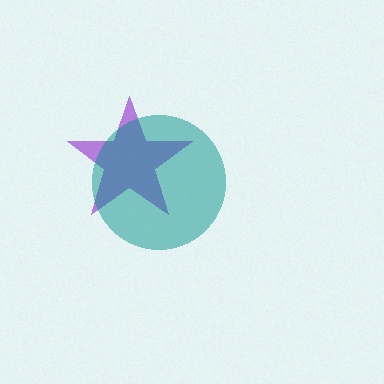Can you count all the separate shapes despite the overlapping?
Yes, there are 2 separate shapes.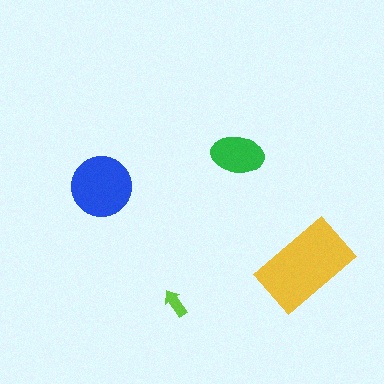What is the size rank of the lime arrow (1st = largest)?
4th.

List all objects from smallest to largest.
The lime arrow, the green ellipse, the blue circle, the yellow rectangle.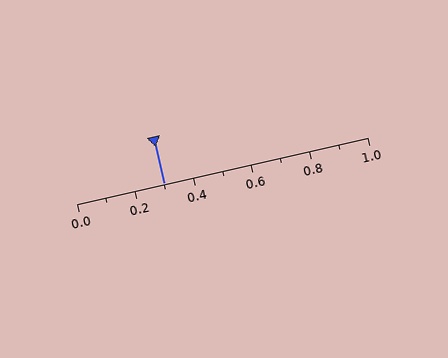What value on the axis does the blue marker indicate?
The marker indicates approximately 0.3.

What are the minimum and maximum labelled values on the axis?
The axis runs from 0.0 to 1.0.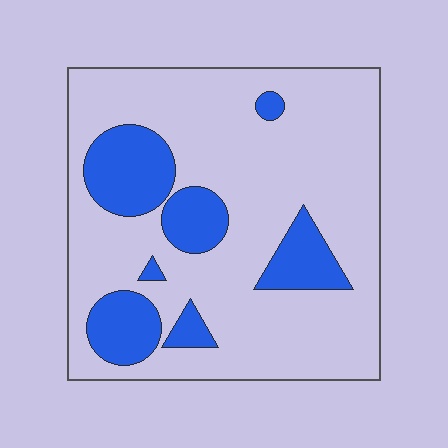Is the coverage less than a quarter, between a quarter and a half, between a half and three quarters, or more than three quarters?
Less than a quarter.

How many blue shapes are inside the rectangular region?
7.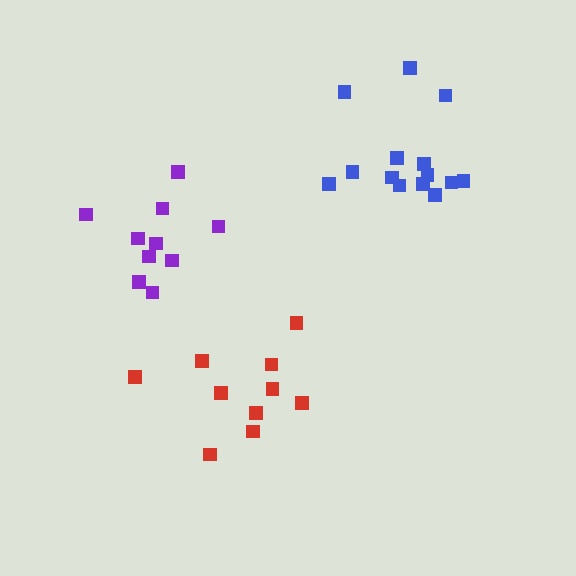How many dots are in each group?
Group 1: 10 dots, Group 2: 11 dots, Group 3: 14 dots (35 total).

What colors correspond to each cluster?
The clusters are colored: red, purple, blue.